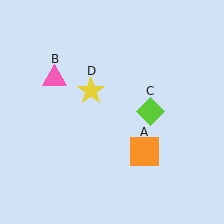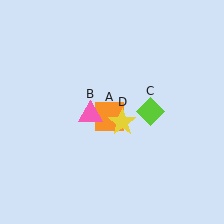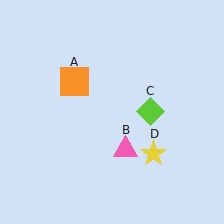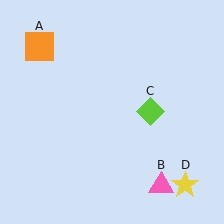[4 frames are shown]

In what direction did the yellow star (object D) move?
The yellow star (object D) moved down and to the right.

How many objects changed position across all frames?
3 objects changed position: orange square (object A), pink triangle (object B), yellow star (object D).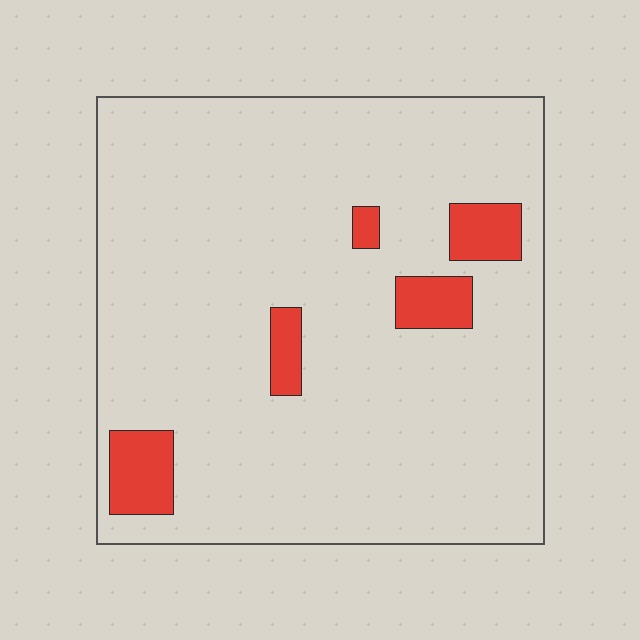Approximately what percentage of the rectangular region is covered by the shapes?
Approximately 10%.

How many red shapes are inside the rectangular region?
5.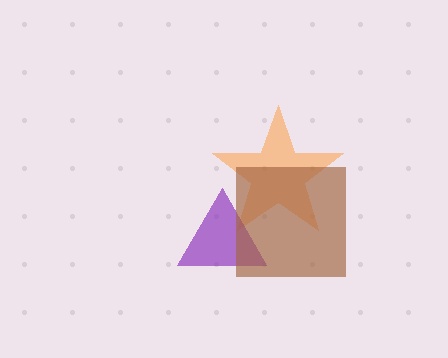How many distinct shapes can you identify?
There are 3 distinct shapes: an orange star, a purple triangle, a brown square.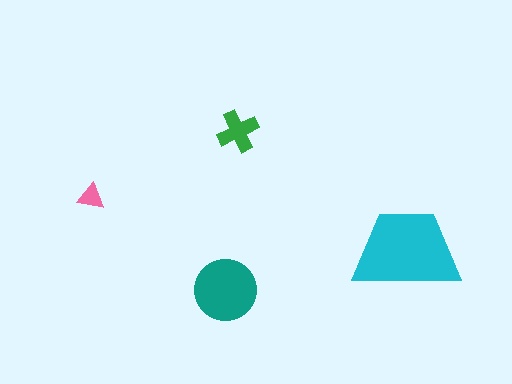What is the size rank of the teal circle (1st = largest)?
2nd.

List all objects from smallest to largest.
The pink triangle, the green cross, the teal circle, the cyan trapezoid.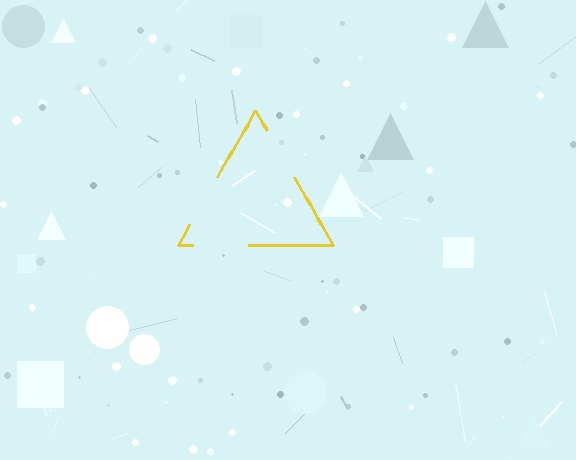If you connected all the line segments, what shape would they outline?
They would outline a triangle.